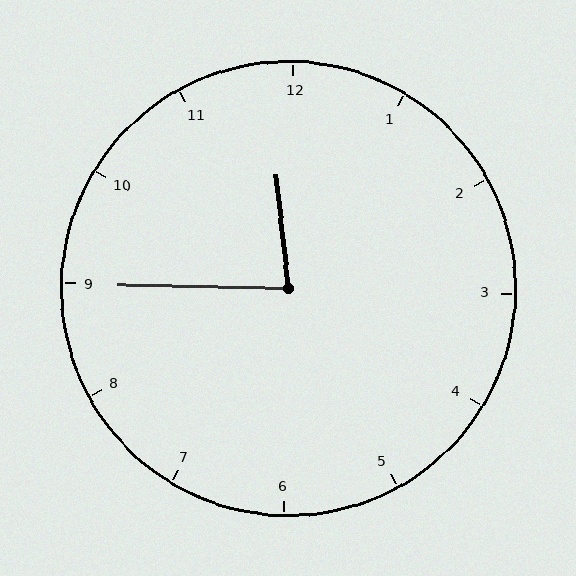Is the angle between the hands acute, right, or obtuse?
It is acute.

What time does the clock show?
11:45.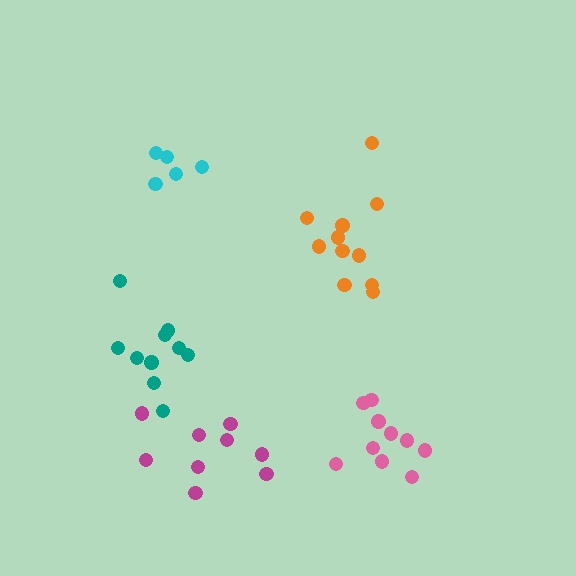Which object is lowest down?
The magenta cluster is bottommost.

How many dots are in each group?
Group 1: 11 dots, Group 2: 10 dots, Group 3: 5 dots, Group 4: 10 dots, Group 5: 9 dots (45 total).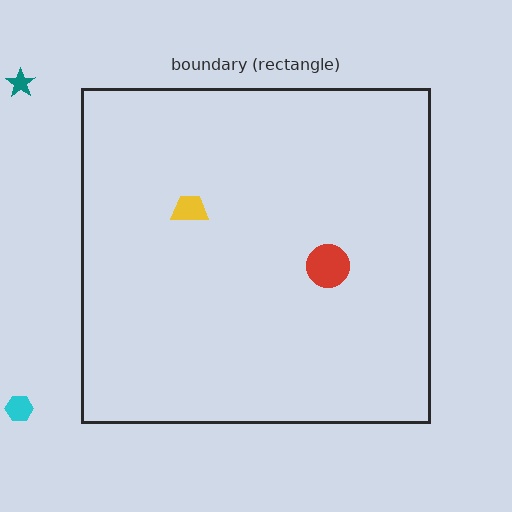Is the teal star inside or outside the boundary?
Outside.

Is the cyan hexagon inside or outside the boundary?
Outside.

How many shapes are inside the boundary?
2 inside, 2 outside.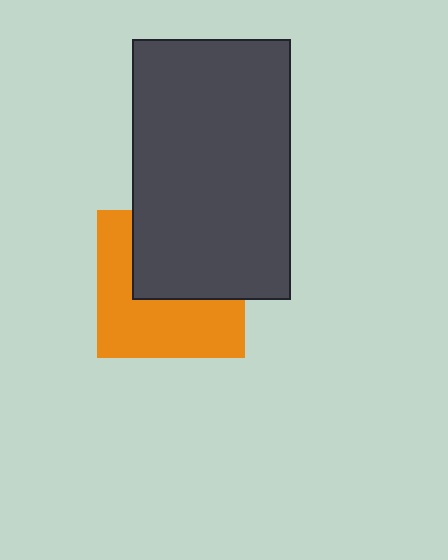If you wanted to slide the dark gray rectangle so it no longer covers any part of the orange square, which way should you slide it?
Slide it up — that is the most direct way to separate the two shapes.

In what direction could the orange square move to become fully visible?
The orange square could move down. That would shift it out from behind the dark gray rectangle entirely.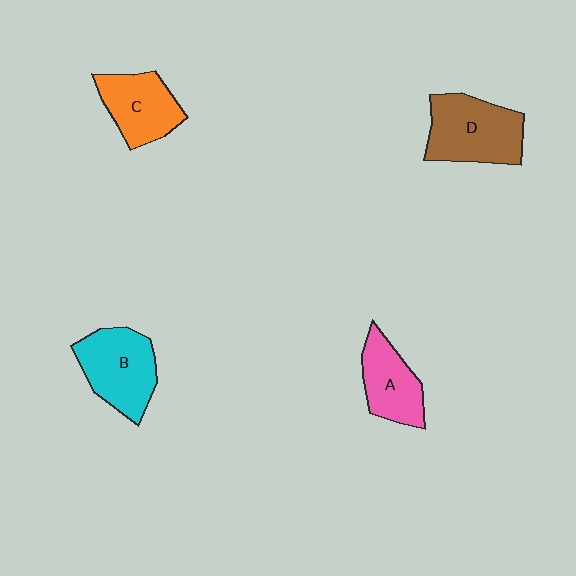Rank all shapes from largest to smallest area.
From largest to smallest: D (brown), B (cyan), C (orange), A (pink).